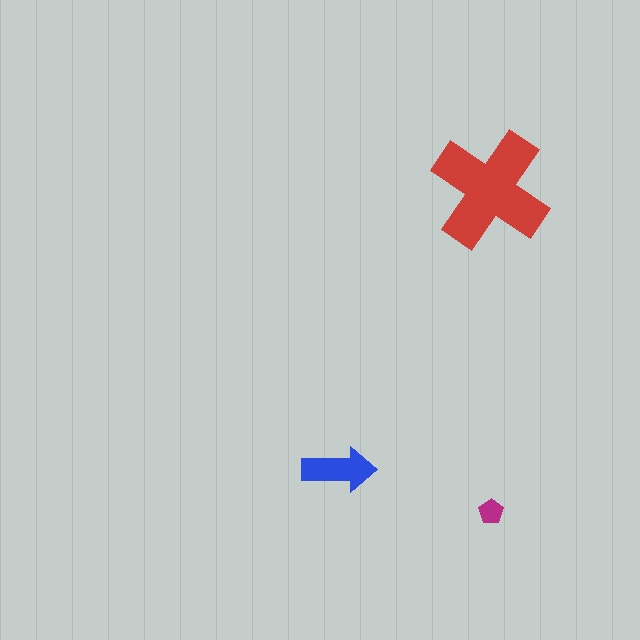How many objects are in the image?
There are 3 objects in the image.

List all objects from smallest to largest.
The magenta pentagon, the blue arrow, the red cross.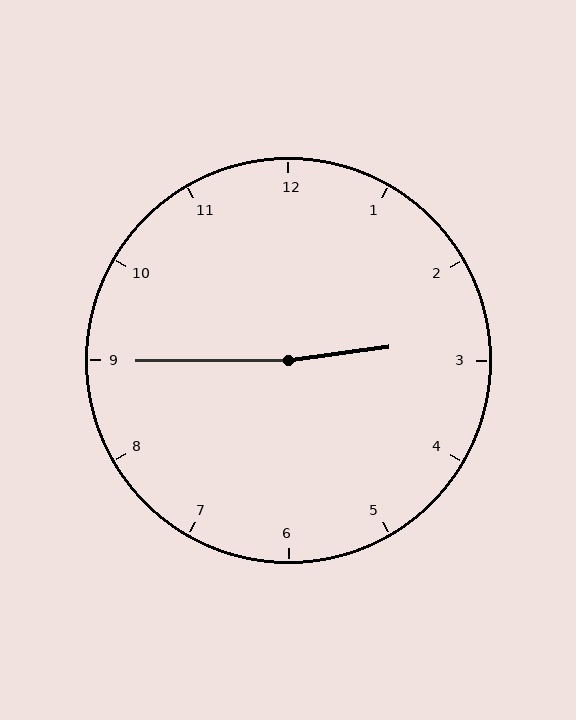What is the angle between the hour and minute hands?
Approximately 172 degrees.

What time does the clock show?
2:45.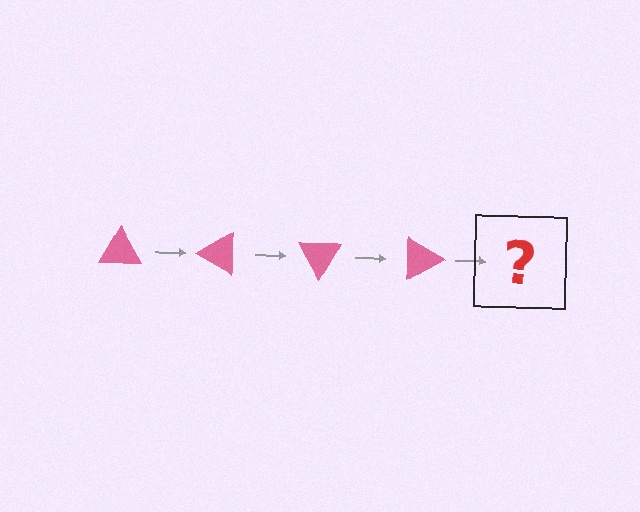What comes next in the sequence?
The next element should be a pink triangle rotated 120 degrees.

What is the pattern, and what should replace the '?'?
The pattern is that the triangle rotates 30 degrees each step. The '?' should be a pink triangle rotated 120 degrees.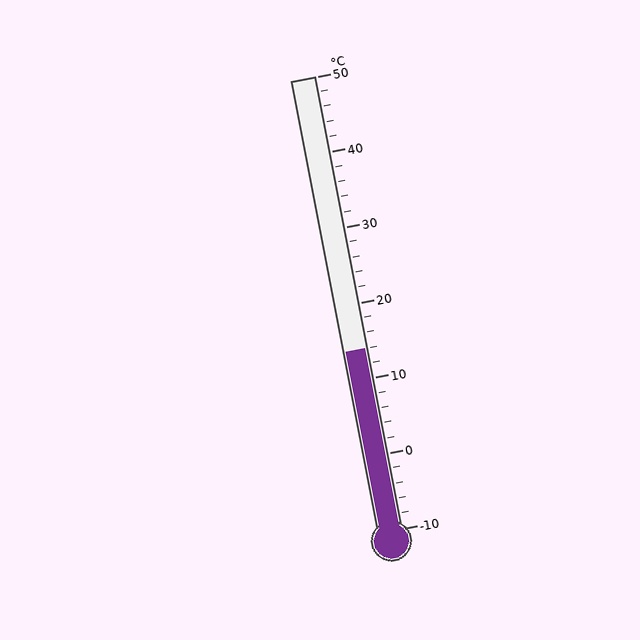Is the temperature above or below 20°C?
The temperature is below 20°C.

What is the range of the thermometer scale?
The thermometer scale ranges from -10°C to 50°C.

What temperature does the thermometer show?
The thermometer shows approximately 14°C.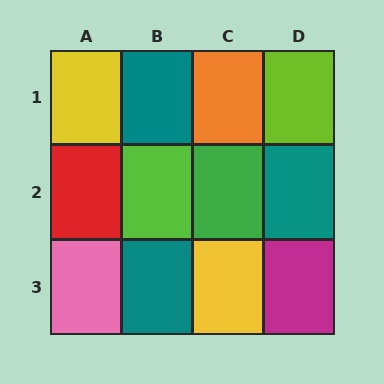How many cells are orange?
1 cell is orange.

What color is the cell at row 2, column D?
Teal.